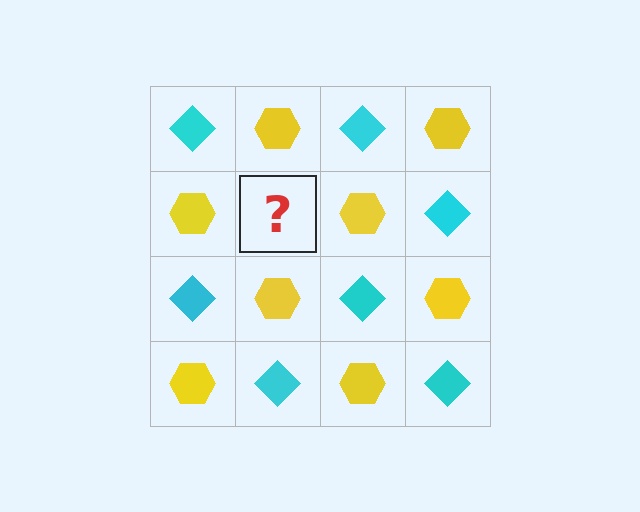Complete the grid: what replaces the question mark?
The question mark should be replaced with a cyan diamond.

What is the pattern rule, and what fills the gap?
The rule is that it alternates cyan diamond and yellow hexagon in a checkerboard pattern. The gap should be filled with a cyan diamond.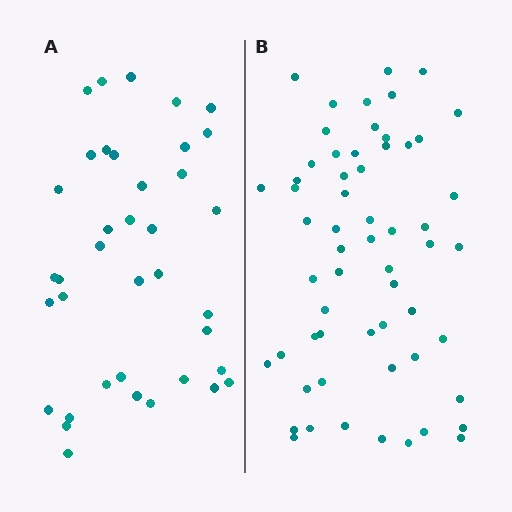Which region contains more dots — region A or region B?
Region B (the right region) has more dots.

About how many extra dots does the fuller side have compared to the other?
Region B has approximately 20 more dots than region A.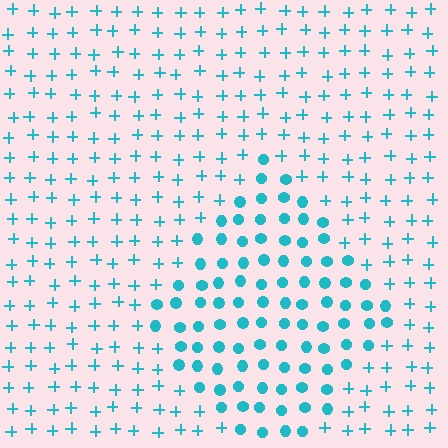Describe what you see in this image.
The image is filled with small cyan elements arranged in a uniform grid. A diamond-shaped region contains circles, while the surrounding area contains plus signs. The boundary is defined purely by the change in element shape.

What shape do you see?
I see a diamond.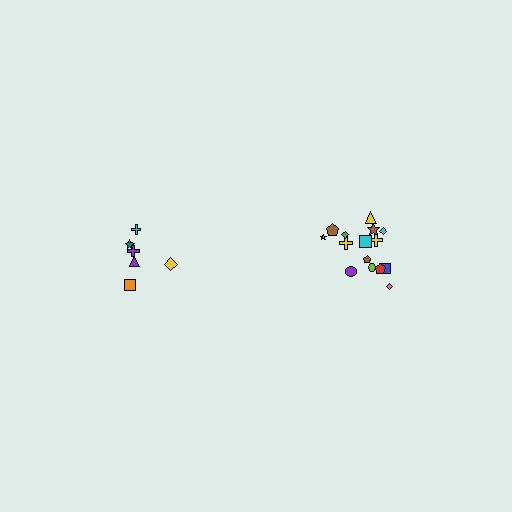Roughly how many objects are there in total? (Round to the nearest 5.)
Roughly 20 objects in total.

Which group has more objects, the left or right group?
The right group.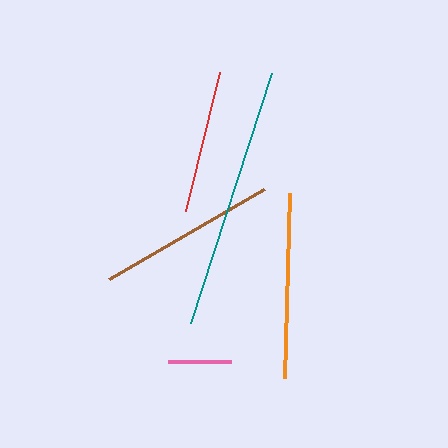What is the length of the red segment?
The red segment is approximately 143 pixels long.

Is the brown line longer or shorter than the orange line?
The orange line is longer than the brown line.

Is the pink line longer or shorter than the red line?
The red line is longer than the pink line.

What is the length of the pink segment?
The pink segment is approximately 63 pixels long.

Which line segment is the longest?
The teal line is the longest at approximately 262 pixels.